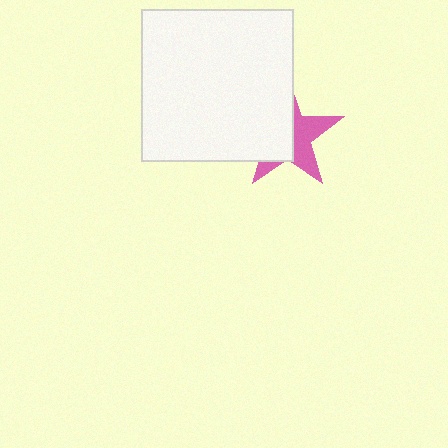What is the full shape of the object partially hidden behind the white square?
The partially hidden object is a pink star.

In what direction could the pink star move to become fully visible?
The pink star could move right. That would shift it out from behind the white square entirely.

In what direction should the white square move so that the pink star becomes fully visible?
The white square should move left. That is the shortest direction to clear the overlap and leave the pink star fully visible.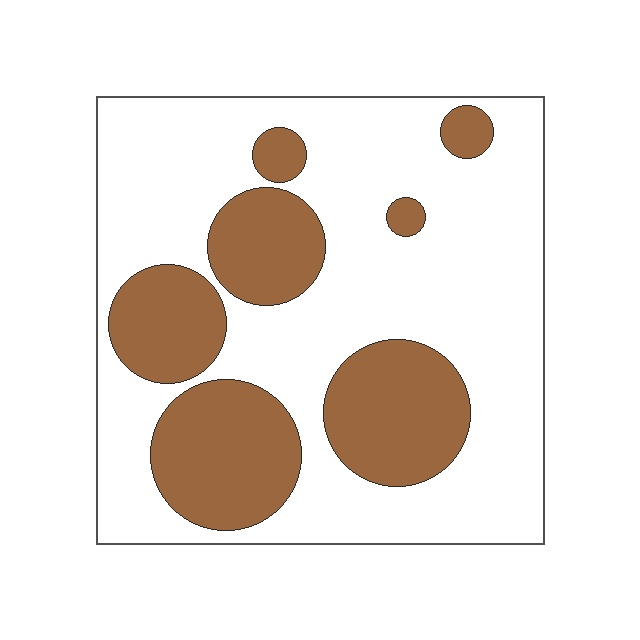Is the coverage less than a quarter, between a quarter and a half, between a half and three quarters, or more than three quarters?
Between a quarter and a half.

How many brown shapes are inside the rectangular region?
7.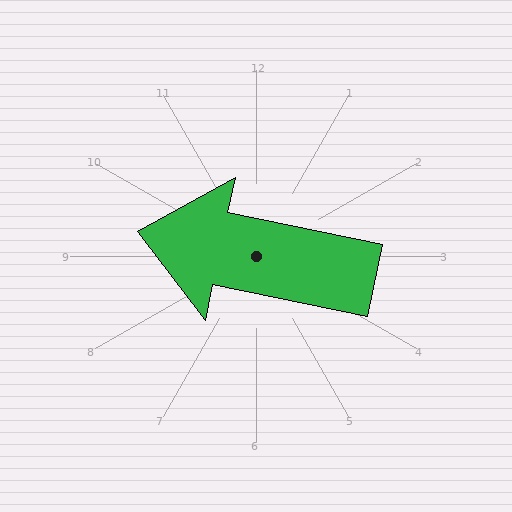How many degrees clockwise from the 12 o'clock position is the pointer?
Approximately 282 degrees.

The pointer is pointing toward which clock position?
Roughly 9 o'clock.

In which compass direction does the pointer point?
West.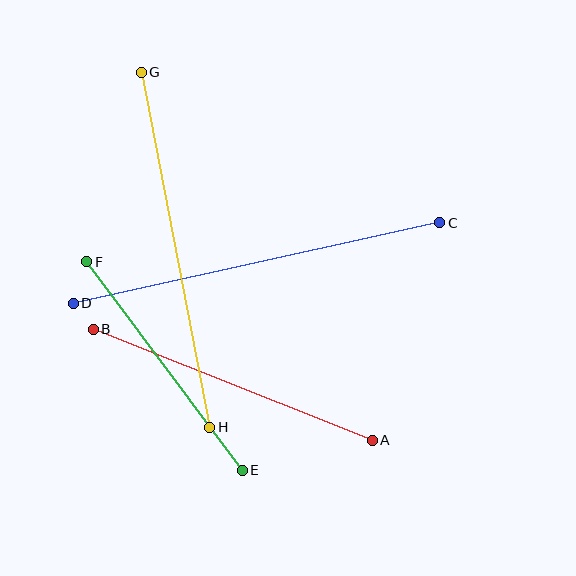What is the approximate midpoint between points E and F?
The midpoint is at approximately (164, 366) pixels.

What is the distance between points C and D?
The distance is approximately 375 pixels.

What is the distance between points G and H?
The distance is approximately 361 pixels.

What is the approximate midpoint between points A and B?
The midpoint is at approximately (233, 385) pixels.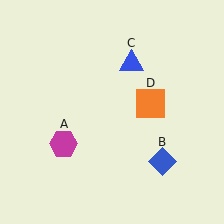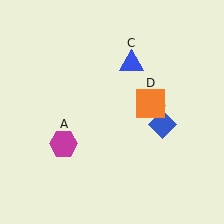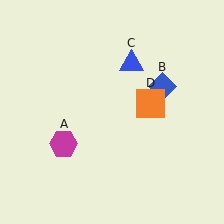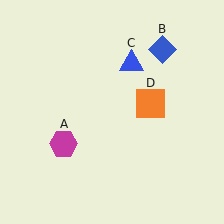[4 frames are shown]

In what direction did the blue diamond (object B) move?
The blue diamond (object B) moved up.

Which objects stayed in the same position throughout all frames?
Magenta hexagon (object A) and blue triangle (object C) and orange square (object D) remained stationary.